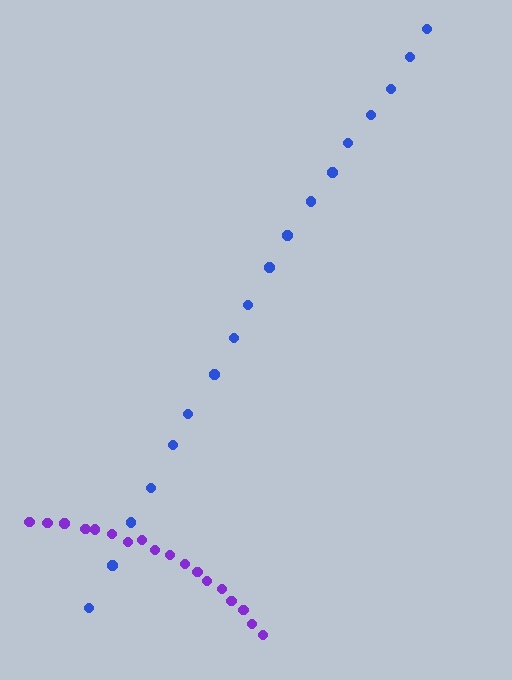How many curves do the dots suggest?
There are 2 distinct paths.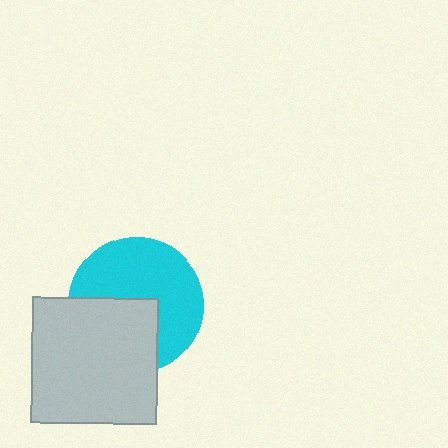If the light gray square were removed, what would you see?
You would see the complete cyan circle.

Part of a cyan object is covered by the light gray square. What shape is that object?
It is a circle.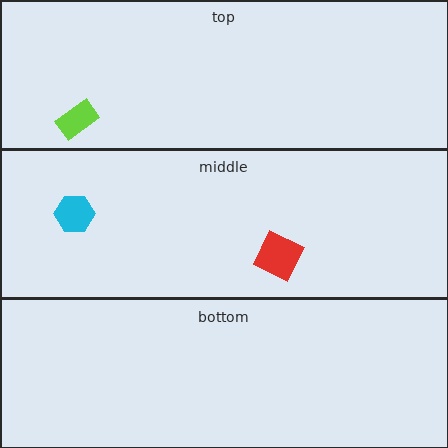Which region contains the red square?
The middle region.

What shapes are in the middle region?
The red square, the cyan hexagon.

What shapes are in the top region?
The lime rectangle.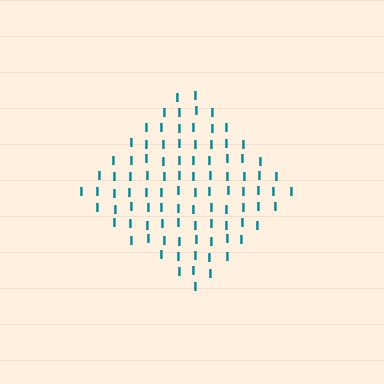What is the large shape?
The large shape is a diamond.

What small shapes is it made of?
It is made of small letter I's.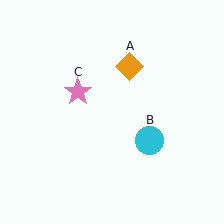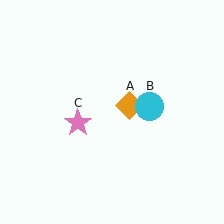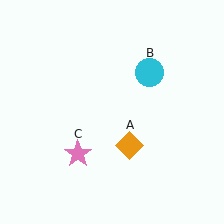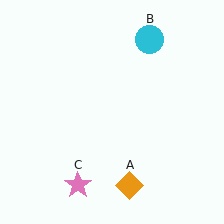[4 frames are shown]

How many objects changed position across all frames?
3 objects changed position: orange diamond (object A), cyan circle (object B), pink star (object C).